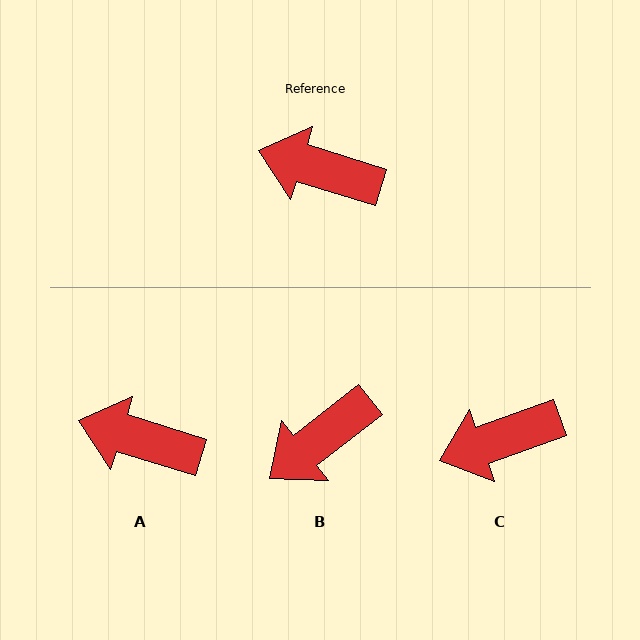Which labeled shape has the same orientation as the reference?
A.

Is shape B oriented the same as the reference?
No, it is off by about 55 degrees.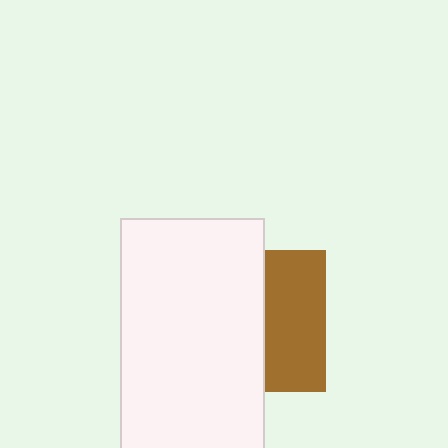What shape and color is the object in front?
The object in front is a white rectangle.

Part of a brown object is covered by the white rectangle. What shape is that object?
It is a square.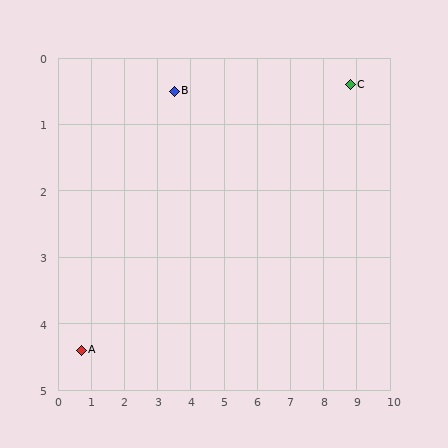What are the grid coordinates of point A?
Point A is at approximately (0.7, 4.4).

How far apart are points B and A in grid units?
Points B and A are about 4.8 grid units apart.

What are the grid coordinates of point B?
Point B is at approximately (3.5, 0.5).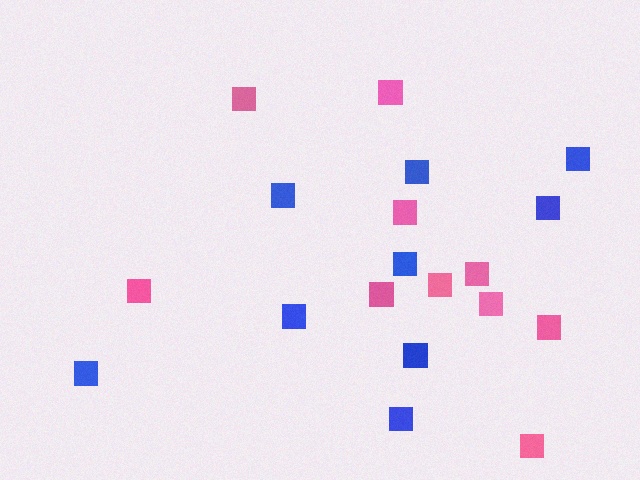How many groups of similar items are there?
There are 2 groups: one group of pink squares (10) and one group of blue squares (9).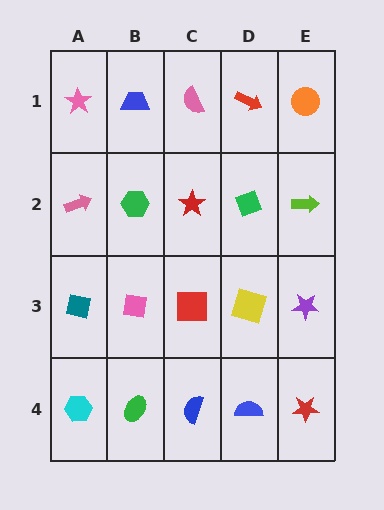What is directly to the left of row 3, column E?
A yellow square.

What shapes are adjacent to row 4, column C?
A red square (row 3, column C), a green ellipse (row 4, column B), a blue semicircle (row 4, column D).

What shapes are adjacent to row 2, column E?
An orange circle (row 1, column E), a purple star (row 3, column E), a green diamond (row 2, column D).